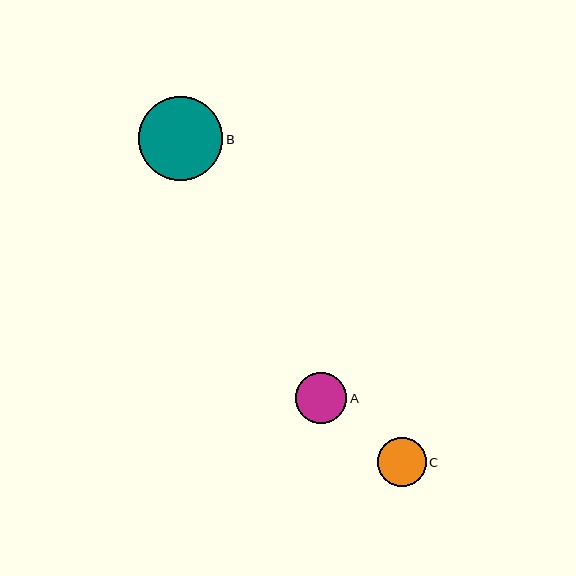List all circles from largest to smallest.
From largest to smallest: B, A, C.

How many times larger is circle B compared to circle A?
Circle B is approximately 1.7 times the size of circle A.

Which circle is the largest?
Circle B is the largest with a size of approximately 85 pixels.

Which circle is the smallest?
Circle C is the smallest with a size of approximately 48 pixels.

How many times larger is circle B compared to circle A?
Circle B is approximately 1.7 times the size of circle A.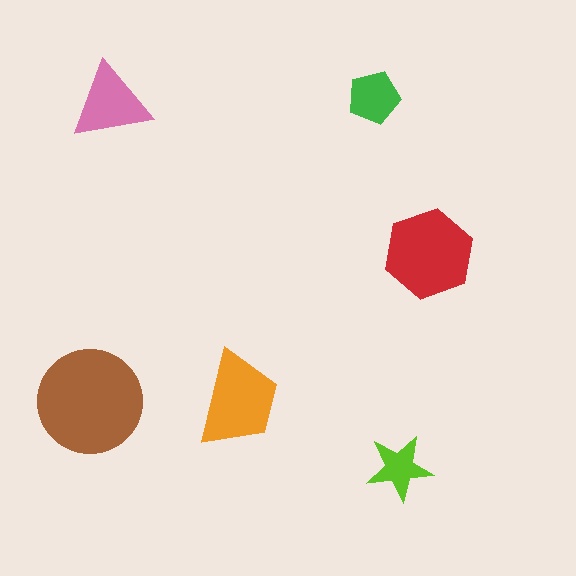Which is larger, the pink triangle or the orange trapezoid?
The orange trapezoid.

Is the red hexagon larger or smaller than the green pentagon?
Larger.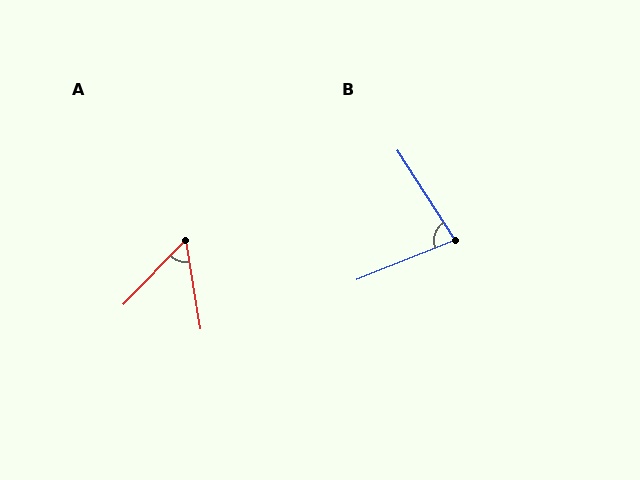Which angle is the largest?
B, at approximately 79 degrees.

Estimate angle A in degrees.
Approximately 54 degrees.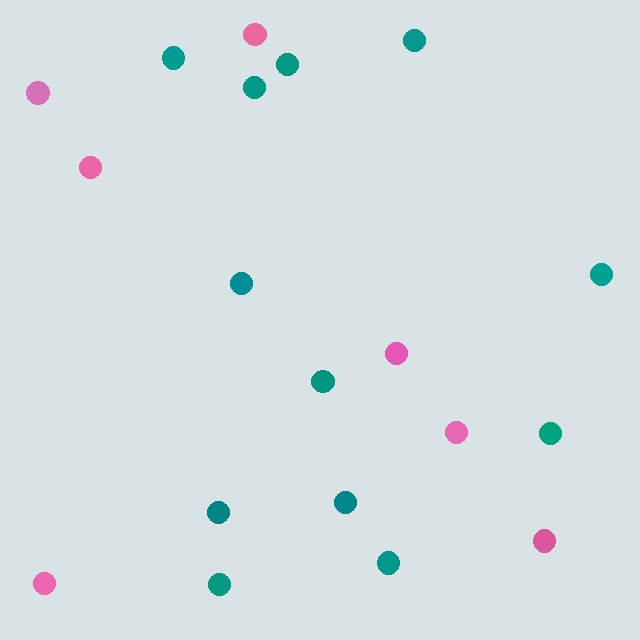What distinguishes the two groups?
There are 2 groups: one group of pink circles (7) and one group of teal circles (12).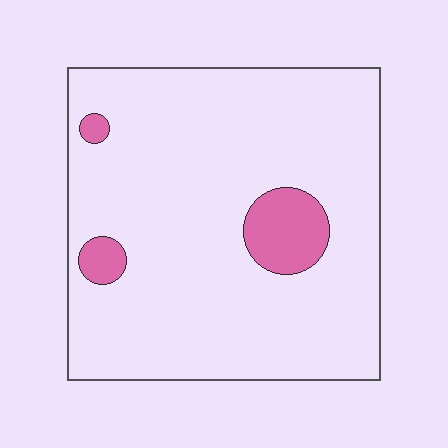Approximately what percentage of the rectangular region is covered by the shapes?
Approximately 10%.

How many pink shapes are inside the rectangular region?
3.